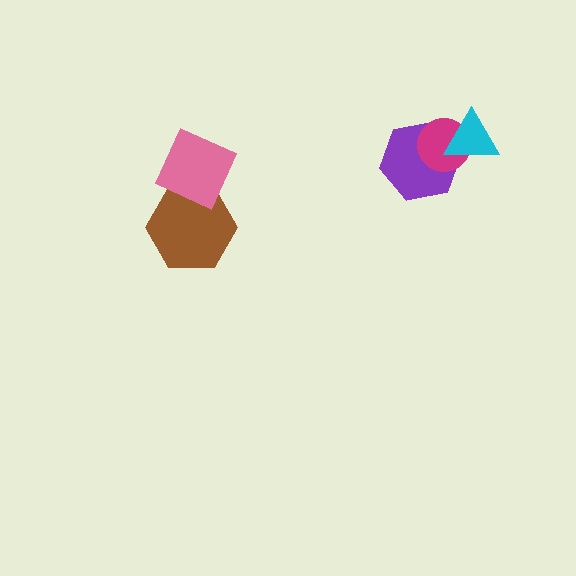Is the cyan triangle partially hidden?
No, no other shape covers it.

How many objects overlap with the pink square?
1 object overlaps with the pink square.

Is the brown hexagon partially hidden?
Yes, it is partially covered by another shape.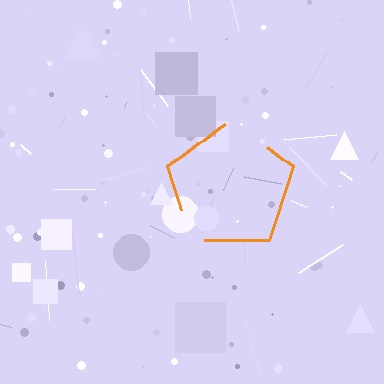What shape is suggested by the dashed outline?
The dashed outline suggests a pentagon.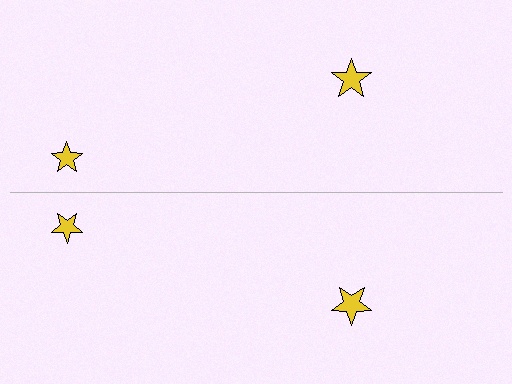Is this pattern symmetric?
Yes, this pattern has bilateral (reflection) symmetry.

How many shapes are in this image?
There are 4 shapes in this image.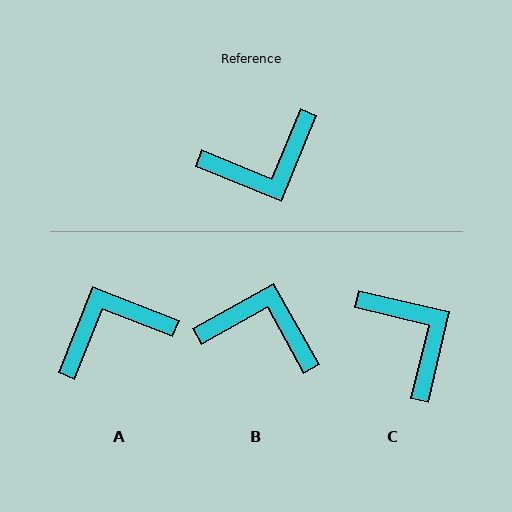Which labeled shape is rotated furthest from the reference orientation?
A, about 179 degrees away.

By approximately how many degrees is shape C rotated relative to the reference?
Approximately 99 degrees counter-clockwise.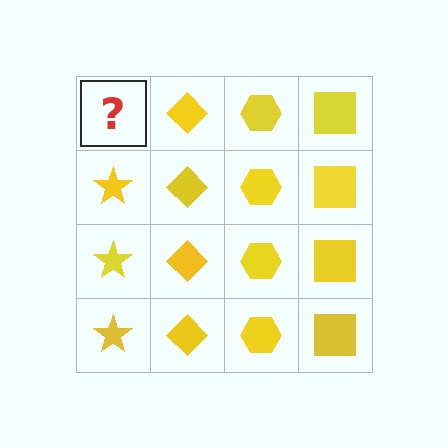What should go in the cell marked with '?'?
The missing cell should contain a yellow star.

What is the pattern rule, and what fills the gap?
The rule is that each column has a consistent shape. The gap should be filled with a yellow star.